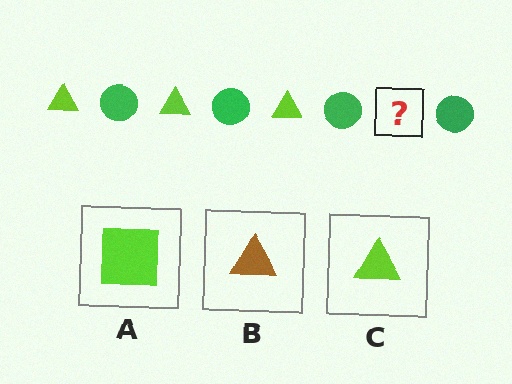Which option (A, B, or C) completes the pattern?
C.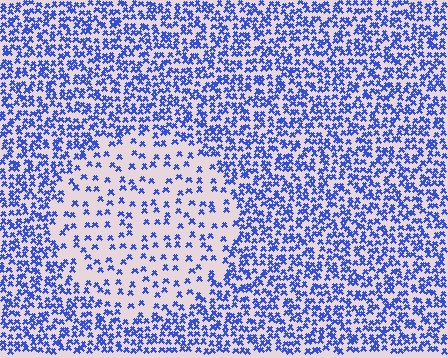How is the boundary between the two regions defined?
The boundary is defined by a change in element density (approximately 2.5x ratio). All elements are the same color, size, and shape.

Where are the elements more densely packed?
The elements are more densely packed outside the circle boundary.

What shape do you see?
I see a circle.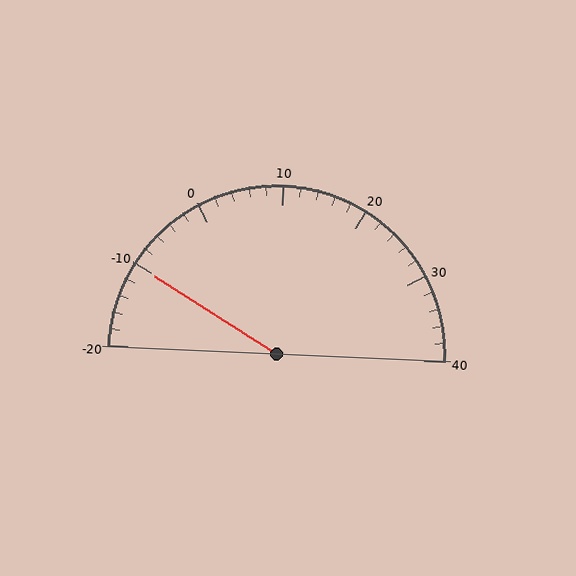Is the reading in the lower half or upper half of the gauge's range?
The reading is in the lower half of the range (-20 to 40).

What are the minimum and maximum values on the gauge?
The gauge ranges from -20 to 40.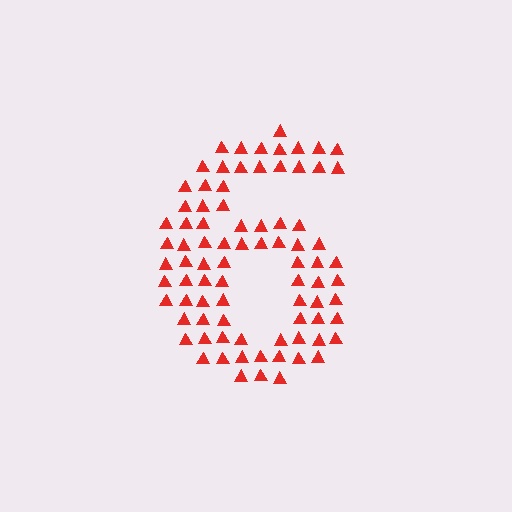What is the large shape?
The large shape is the digit 6.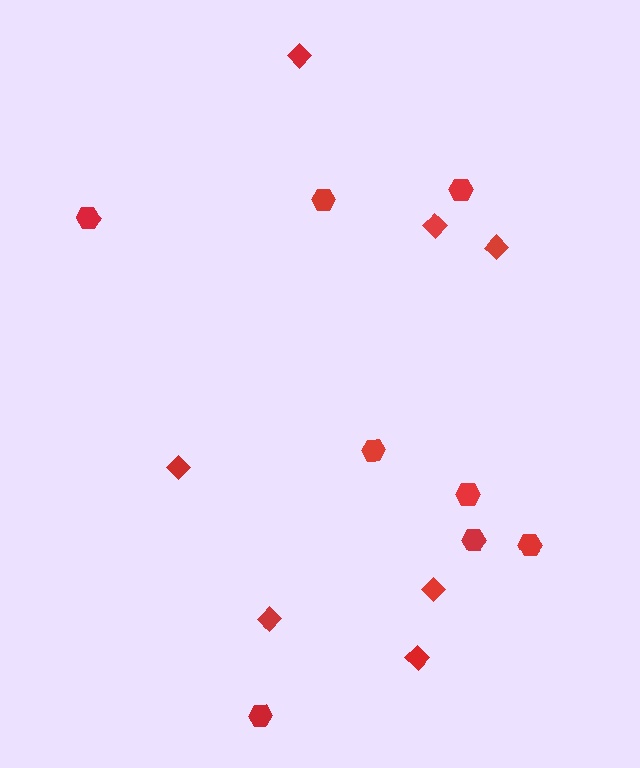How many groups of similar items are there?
There are 2 groups: one group of hexagons (8) and one group of diamonds (7).